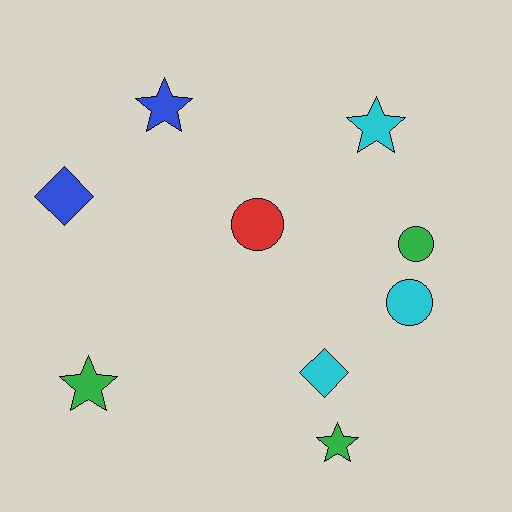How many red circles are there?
There is 1 red circle.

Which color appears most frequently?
Cyan, with 3 objects.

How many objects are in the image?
There are 9 objects.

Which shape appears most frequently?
Star, with 4 objects.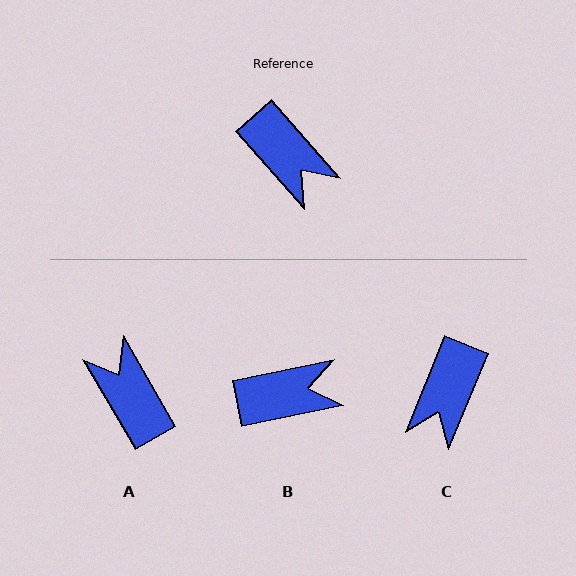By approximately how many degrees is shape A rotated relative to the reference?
Approximately 169 degrees counter-clockwise.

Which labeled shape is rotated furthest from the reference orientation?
A, about 169 degrees away.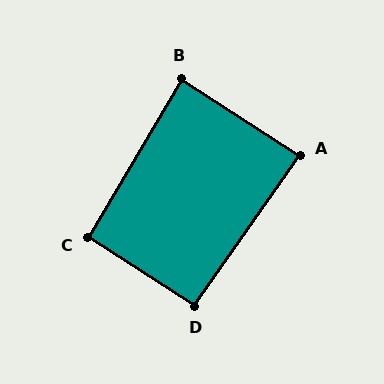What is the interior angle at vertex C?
Approximately 92 degrees (approximately right).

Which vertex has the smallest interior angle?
B, at approximately 88 degrees.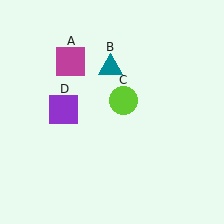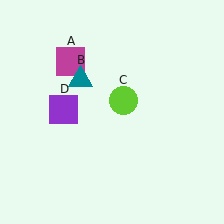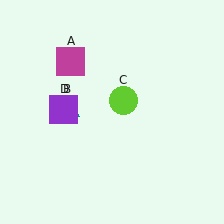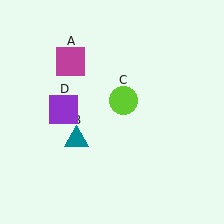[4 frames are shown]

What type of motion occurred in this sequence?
The teal triangle (object B) rotated counterclockwise around the center of the scene.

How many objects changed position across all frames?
1 object changed position: teal triangle (object B).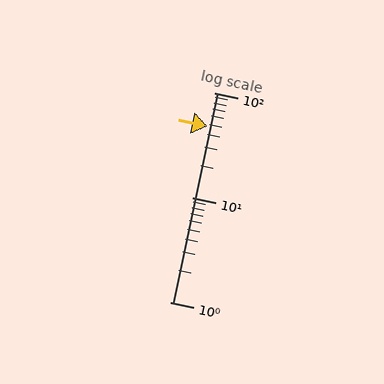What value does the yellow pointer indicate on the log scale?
The pointer indicates approximately 48.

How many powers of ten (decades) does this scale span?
The scale spans 2 decades, from 1 to 100.